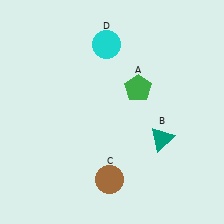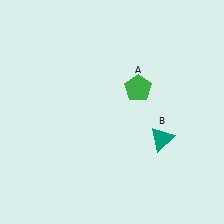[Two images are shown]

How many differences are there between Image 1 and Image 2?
There are 2 differences between the two images.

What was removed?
The brown circle (C), the cyan circle (D) were removed in Image 2.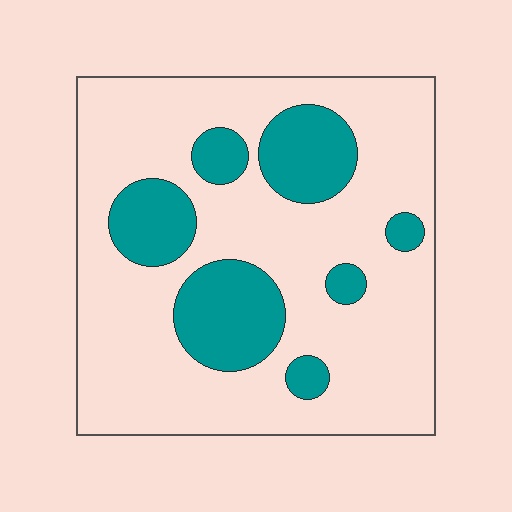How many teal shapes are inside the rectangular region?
7.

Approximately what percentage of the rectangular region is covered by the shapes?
Approximately 25%.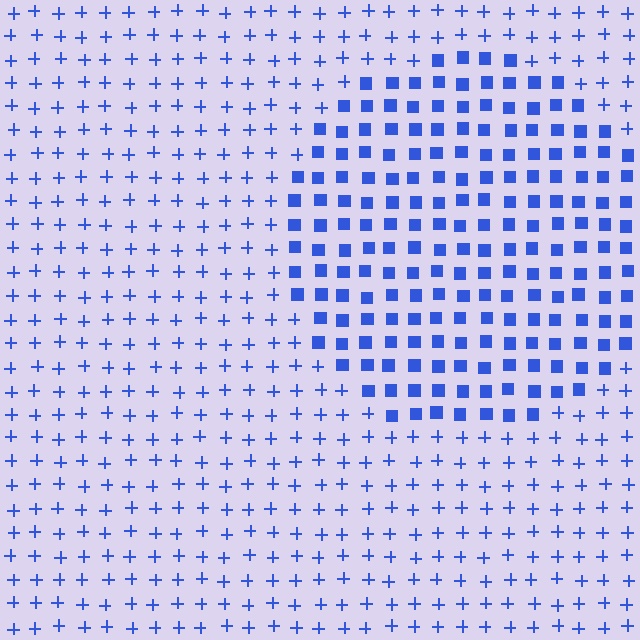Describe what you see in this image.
The image is filled with small blue elements arranged in a uniform grid. A circle-shaped region contains squares, while the surrounding area contains plus signs. The boundary is defined purely by the change in element shape.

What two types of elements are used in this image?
The image uses squares inside the circle region and plus signs outside it.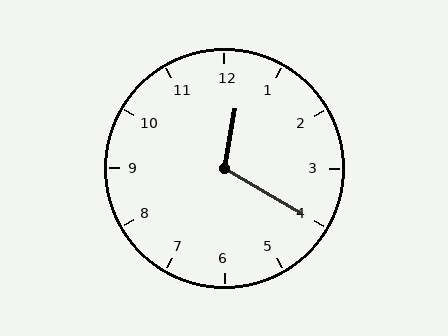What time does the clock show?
12:20.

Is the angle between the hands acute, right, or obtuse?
It is obtuse.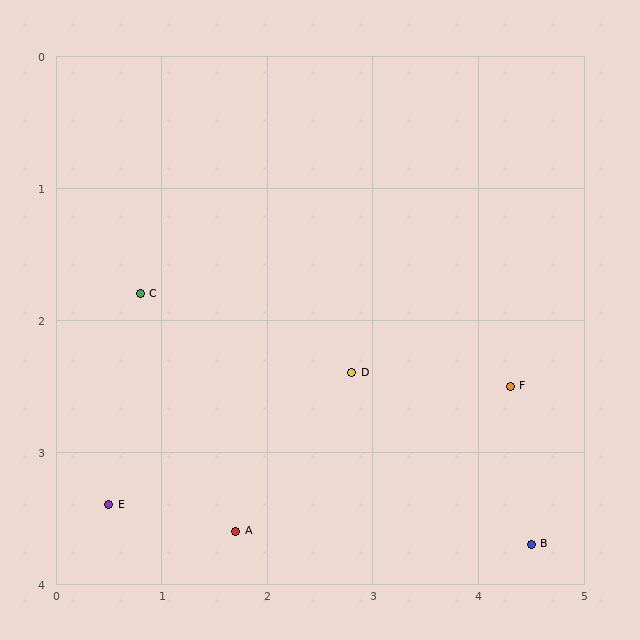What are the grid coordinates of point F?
Point F is at approximately (4.3, 2.5).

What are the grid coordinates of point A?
Point A is at approximately (1.7, 3.6).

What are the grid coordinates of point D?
Point D is at approximately (2.8, 2.4).